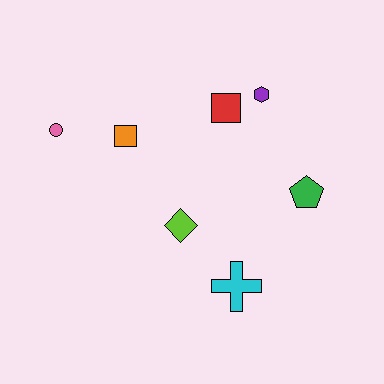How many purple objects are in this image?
There is 1 purple object.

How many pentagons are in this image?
There is 1 pentagon.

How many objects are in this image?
There are 7 objects.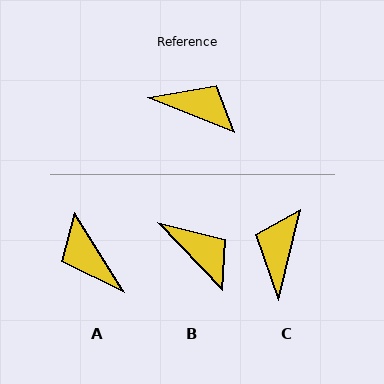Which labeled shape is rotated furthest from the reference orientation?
A, about 144 degrees away.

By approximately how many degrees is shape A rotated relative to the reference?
Approximately 144 degrees counter-clockwise.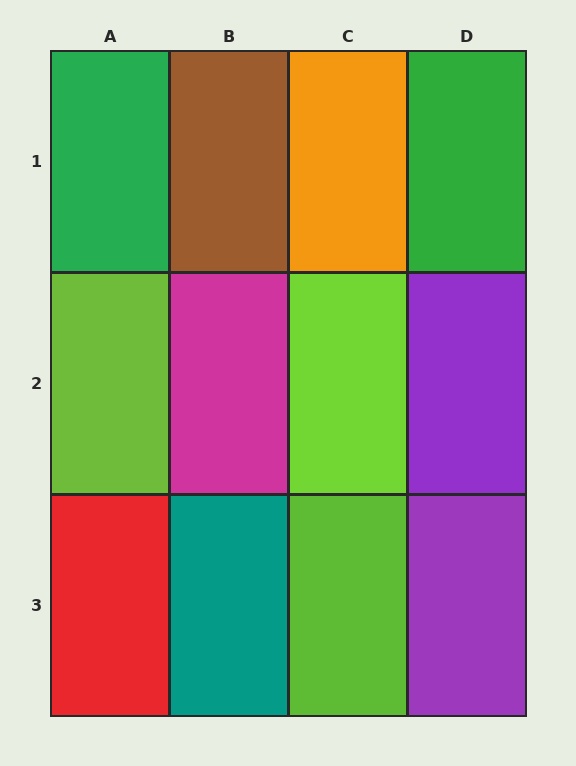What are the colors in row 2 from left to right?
Lime, magenta, lime, purple.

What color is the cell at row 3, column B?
Teal.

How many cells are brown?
1 cell is brown.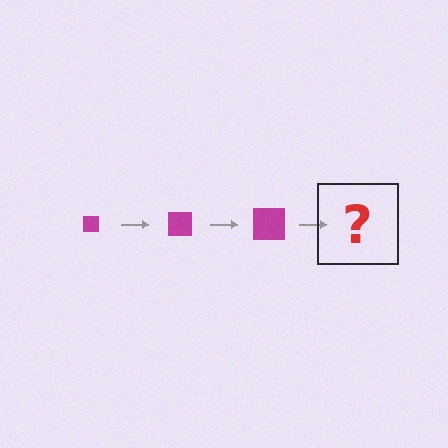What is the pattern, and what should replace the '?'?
The pattern is that the square gets progressively larger each step. The '?' should be a magenta square, larger than the previous one.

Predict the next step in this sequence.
The next step is a magenta square, larger than the previous one.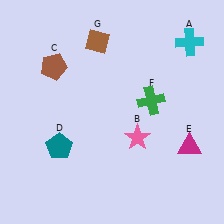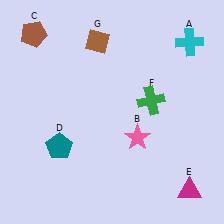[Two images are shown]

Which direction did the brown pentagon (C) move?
The brown pentagon (C) moved up.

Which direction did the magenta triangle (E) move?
The magenta triangle (E) moved down.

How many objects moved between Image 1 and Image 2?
2 objects moved between the two images.